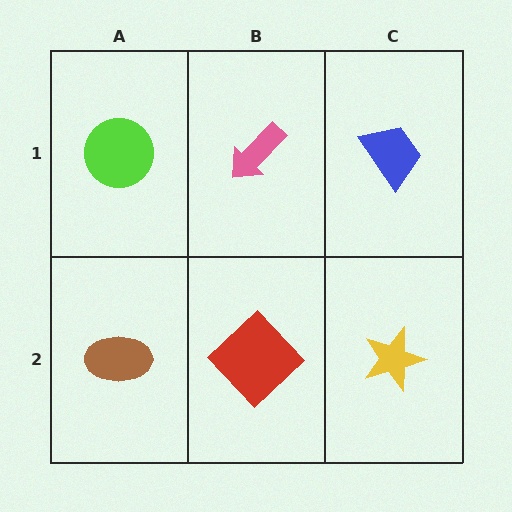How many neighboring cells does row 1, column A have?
2.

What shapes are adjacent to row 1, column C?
A yellow star (row 2, column C), a pink arrow (row 1, column B).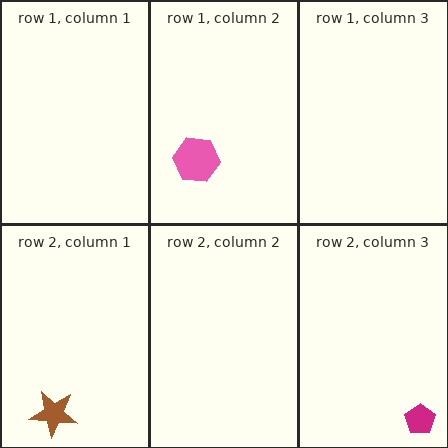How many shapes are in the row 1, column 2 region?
1.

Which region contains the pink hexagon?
The row 1, column 2 region.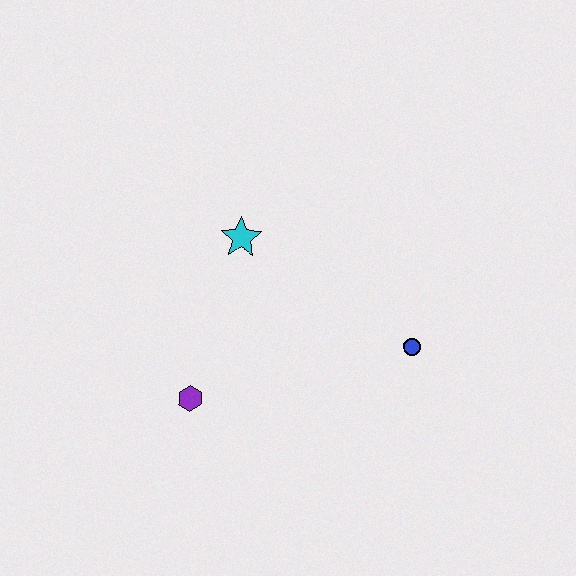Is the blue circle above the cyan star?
No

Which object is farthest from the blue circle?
The purple hexagon is farthest from the blue circle.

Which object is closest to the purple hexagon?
The cyan star is closest to the purple hexagon.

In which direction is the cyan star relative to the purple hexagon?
The cyan star is above the purple hexagon.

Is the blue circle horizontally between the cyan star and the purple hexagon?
No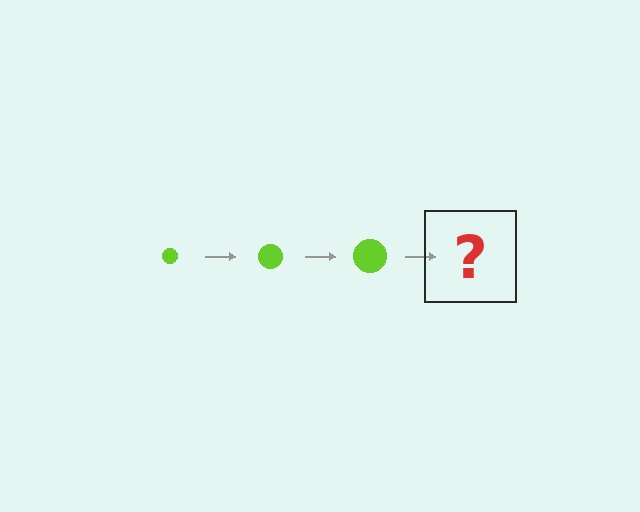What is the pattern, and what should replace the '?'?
The pattern is that the circle gets progressively larger each step. The '?' should be a lime circle, larger than the previous one.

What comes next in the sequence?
The next element should be a lime circle, larger than the previous one.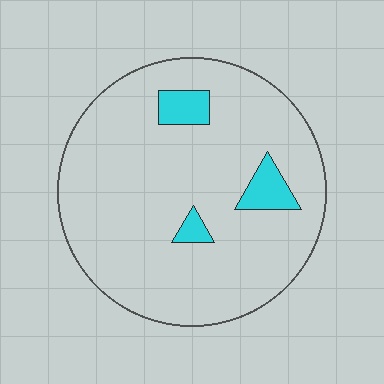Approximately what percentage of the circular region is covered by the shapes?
Approximately 10%.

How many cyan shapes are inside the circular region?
3.